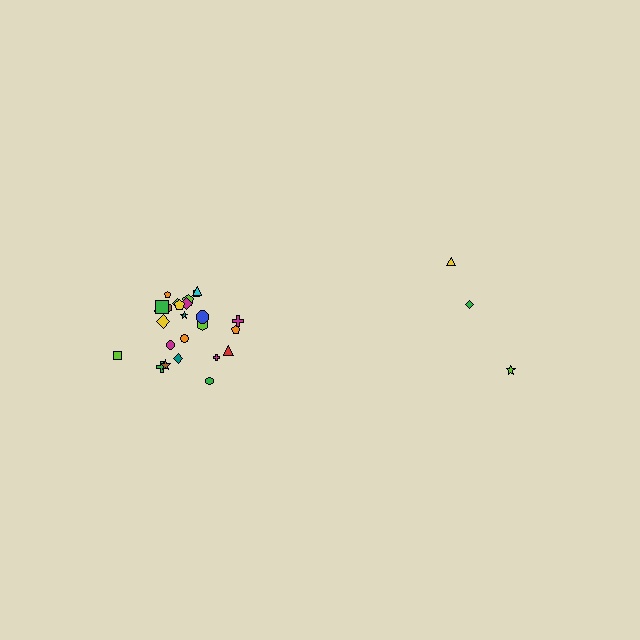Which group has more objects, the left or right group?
The left group.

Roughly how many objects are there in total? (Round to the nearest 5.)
Roughly 30 objects in total.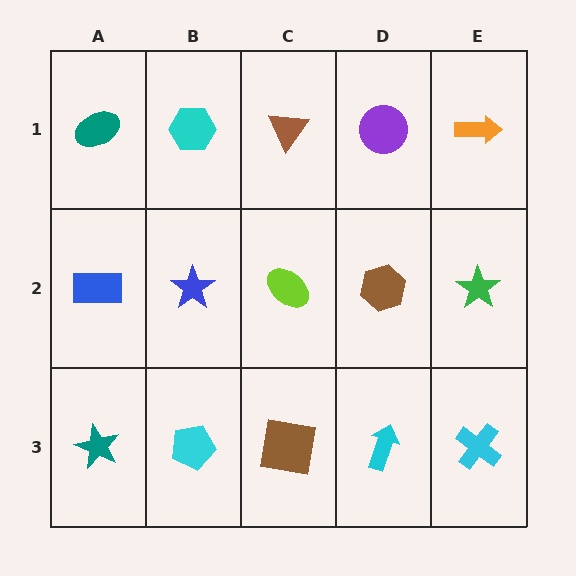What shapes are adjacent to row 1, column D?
A brown hexagon (row 2, column D), a brown triangle (row 1, column C), an orange arrow (row 1, column E).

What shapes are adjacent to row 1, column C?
A lime ellipse (row 2, column C), a cyan hexagon (row 1, column B), a purple circle (row 1, column D).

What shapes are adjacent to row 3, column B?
A blue star (row 2, column B), a teal star (row 3, column A), a brown square (row 3, column C).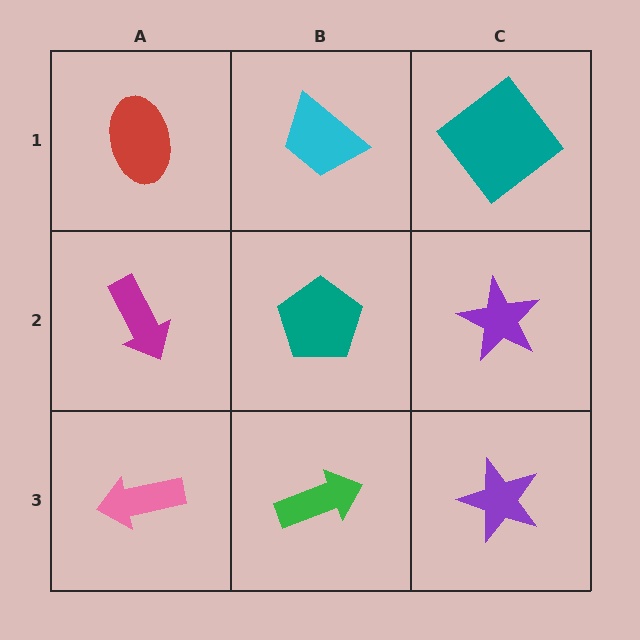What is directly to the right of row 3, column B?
A purple star.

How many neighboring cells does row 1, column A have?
2.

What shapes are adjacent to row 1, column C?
A purple star (row 2, column C), a cyan trapezoid (row 1, column B).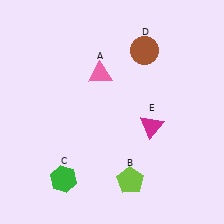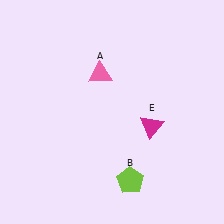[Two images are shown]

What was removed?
The green hexagon (C), the brown circle (D) were removed in Image 2.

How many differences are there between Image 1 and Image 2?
There are 2 differences between the two images.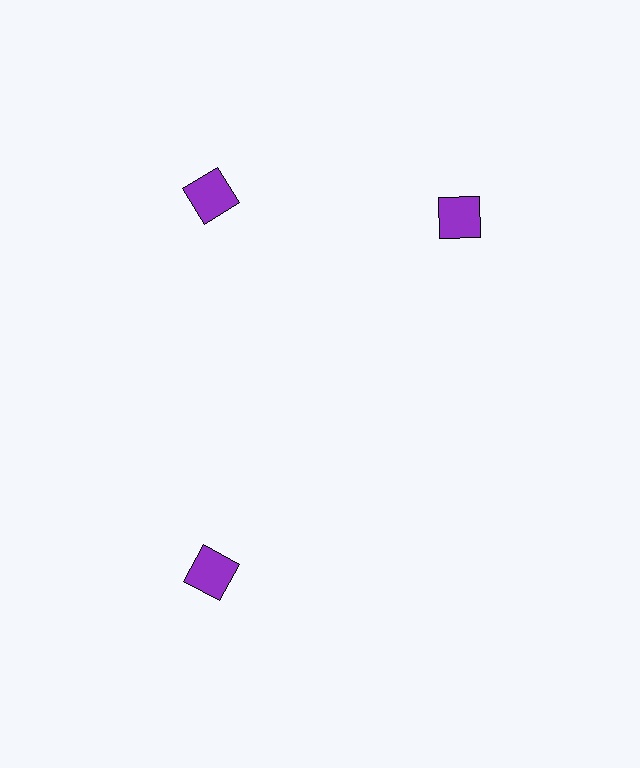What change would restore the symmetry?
The symmetry would be restored by rotating it back into even spacing with its neighbors so that all 3 squares sit at equal angles and equal distance from the center.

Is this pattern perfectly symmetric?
No. The 3 purple squares are arranged in a ring, but one element near the 3 o'clock position is rotated out of alignment along the ring, breaking the 3-fold rotational symmetry.